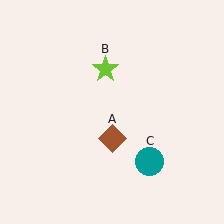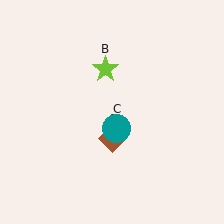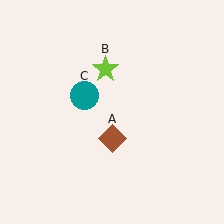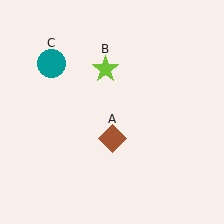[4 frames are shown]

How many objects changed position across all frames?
1 object changed position: teal circle (object C).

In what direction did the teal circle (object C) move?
The teal circle (object C) moved up and to the left.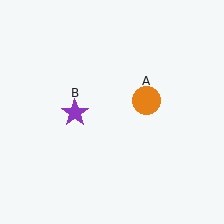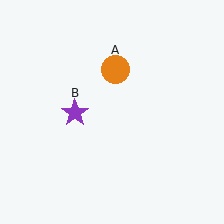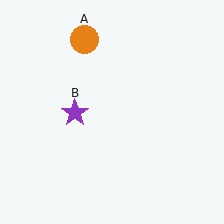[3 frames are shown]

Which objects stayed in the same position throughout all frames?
Purple star (object B) remained stationary.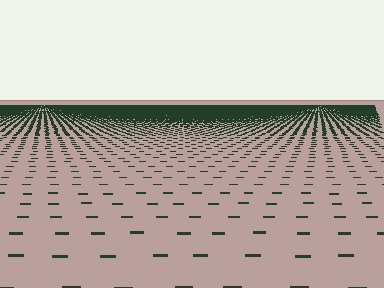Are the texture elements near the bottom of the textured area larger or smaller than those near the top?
Larger. Near the bottom, elements are closer to the viewer and appear at a bigger on-screen size.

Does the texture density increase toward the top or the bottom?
Density increases toward the top.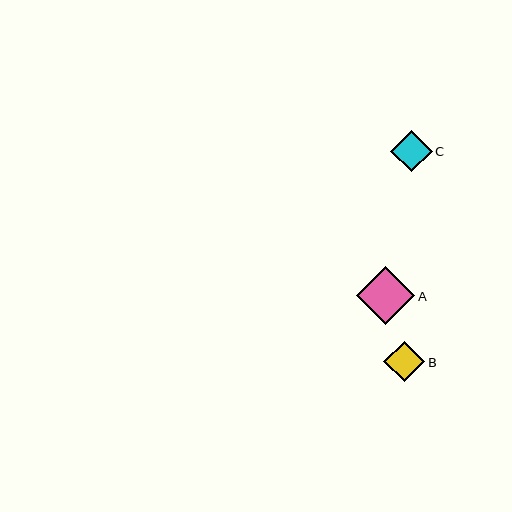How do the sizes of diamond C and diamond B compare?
Diamond C and diamond B are approximately the same size.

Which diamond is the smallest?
Diamond B is the smallest with a size of approximately 41 pixels.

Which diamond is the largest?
Diamond A is the largest with a size of approximately 58 pixels.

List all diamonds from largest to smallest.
From largest to smallest: A, C, B.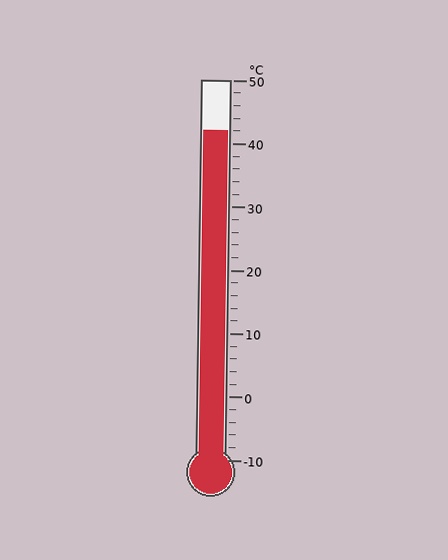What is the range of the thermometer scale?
The thermometer scale ranges from -10°C to 50°C.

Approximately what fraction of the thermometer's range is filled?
The thermometer is filled to approximately 85% of its range.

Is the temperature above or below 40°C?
The temperature is above 40°C.